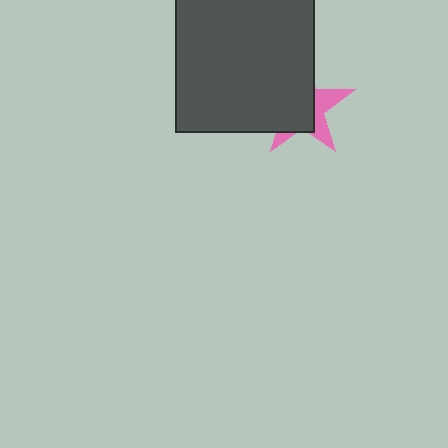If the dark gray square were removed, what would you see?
You would see the complete pink star.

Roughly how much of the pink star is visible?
A small part of it is visible (roughly 34%).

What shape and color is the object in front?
The object in front is a dark gray square.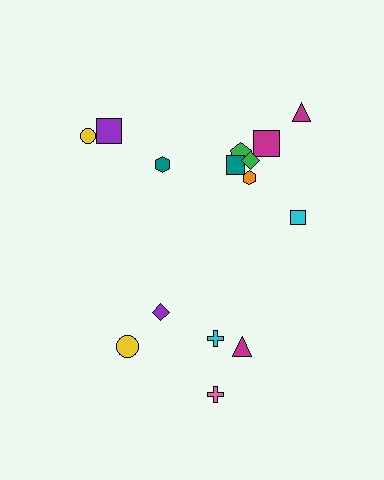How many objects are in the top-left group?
There are 3 objects.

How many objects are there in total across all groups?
There are 15 objects.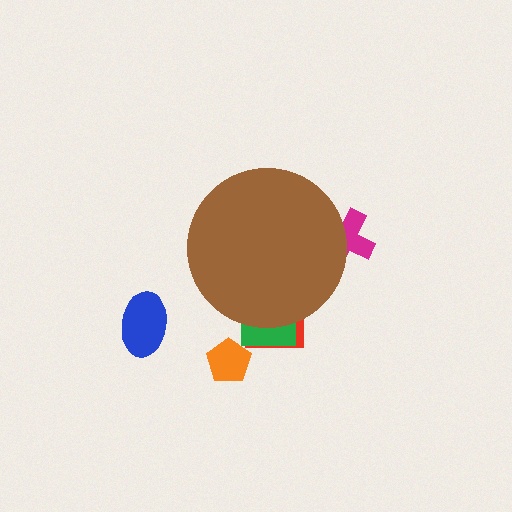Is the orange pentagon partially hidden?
No, the orange pentagon is fully visible.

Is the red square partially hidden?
Yes, the red square is partially hidden behind the brown circle.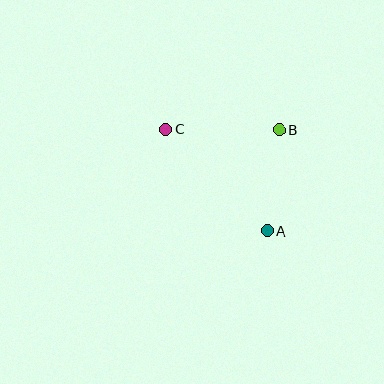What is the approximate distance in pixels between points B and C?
The distance between B and C is approximately 113 pixels.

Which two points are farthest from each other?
Points A and C are farthest from each other.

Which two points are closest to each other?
Points A and B are closest to each other.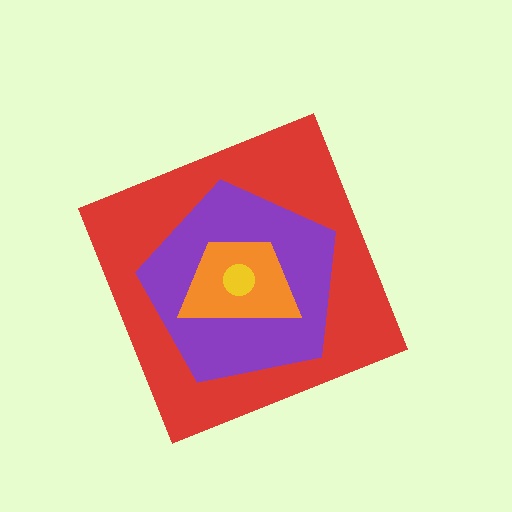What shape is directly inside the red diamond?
The purple pentagon.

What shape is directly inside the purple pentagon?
The orange trapezoid.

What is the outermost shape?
The red diamond.